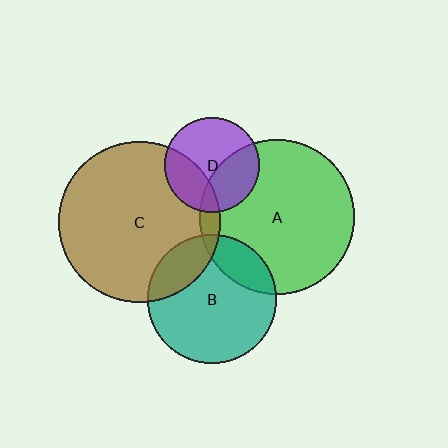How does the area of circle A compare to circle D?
Approximately 2.7 times.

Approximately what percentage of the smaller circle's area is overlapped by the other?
Approximately 20%.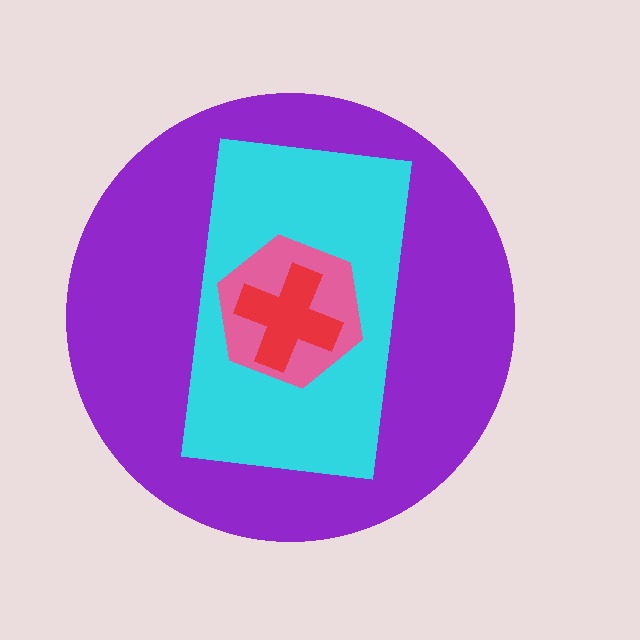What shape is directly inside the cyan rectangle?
The pink hexagon.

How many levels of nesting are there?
4.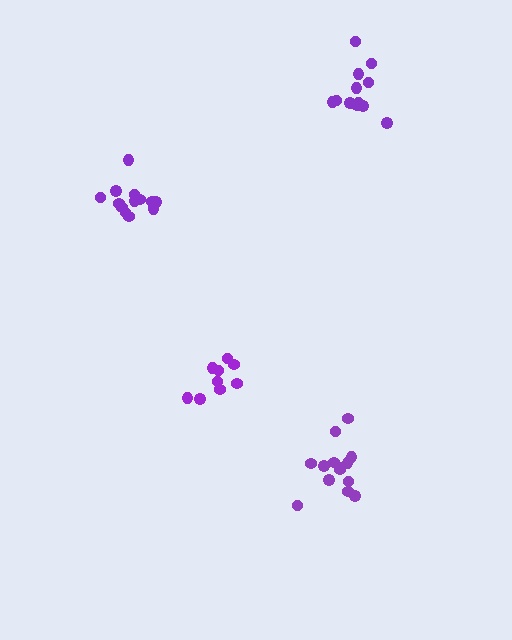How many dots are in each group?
Group 1: 14 dots, Group 2: 9 dots, Group 3: 14 dots, Group 4: 12 dots (49 total).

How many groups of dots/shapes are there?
There are 4 groups.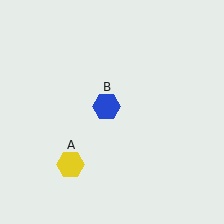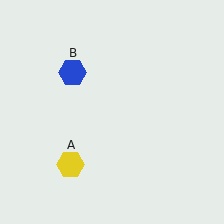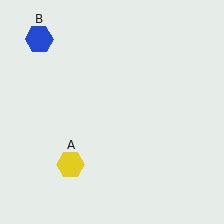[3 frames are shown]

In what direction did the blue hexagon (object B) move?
The blue hexagon (object B) moved up and to the left.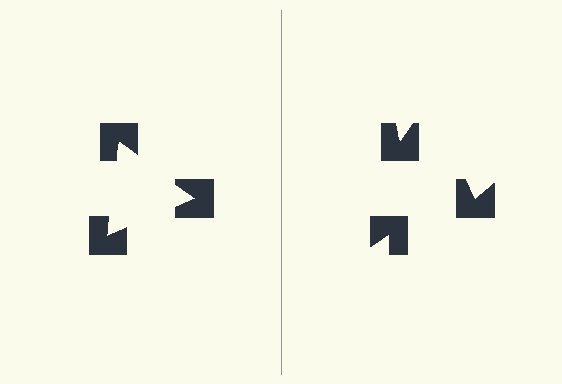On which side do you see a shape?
An illusory triangle appears on the left side. On the right side the wedge cuts are rotated, so no coherent shape forms.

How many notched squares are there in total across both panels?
6 — 3 on each side.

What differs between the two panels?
The notched squares are positioned identically on both sides; only the wedge orientations differ. On the left they align to a triangle; on the right they are misaligned.